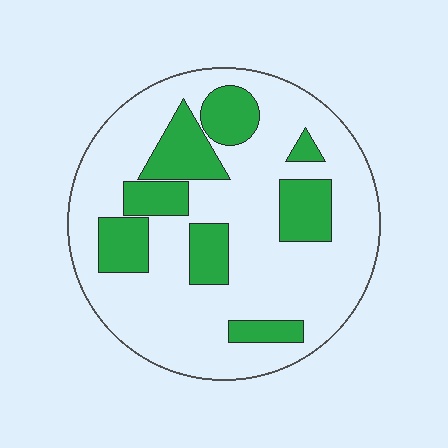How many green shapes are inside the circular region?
8.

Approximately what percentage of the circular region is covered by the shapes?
Approximately 25%.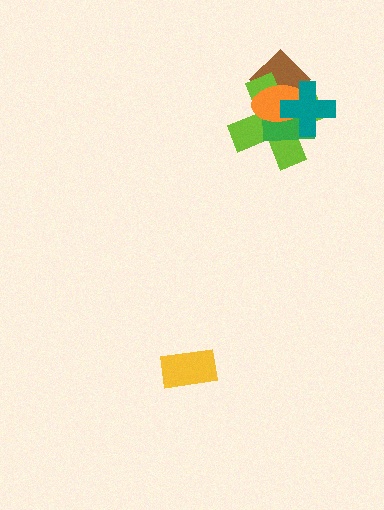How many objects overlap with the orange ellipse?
4 objects overlap with the orange ellipse.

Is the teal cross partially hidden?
No, no other shape covers it.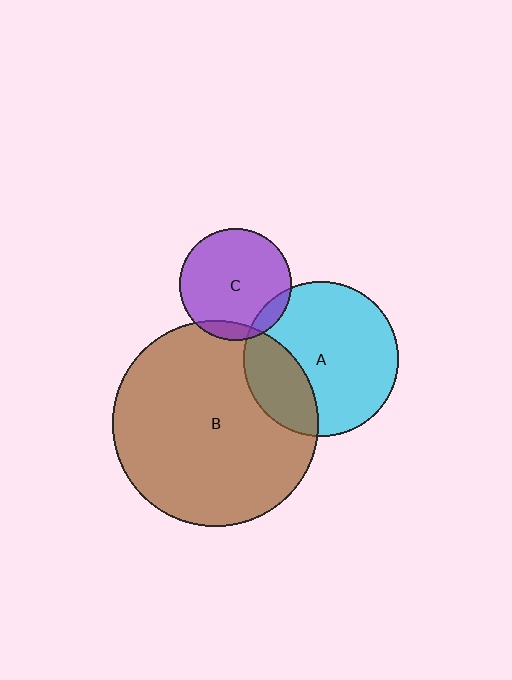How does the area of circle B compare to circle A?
Approximately 1.8 times.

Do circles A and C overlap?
Yes.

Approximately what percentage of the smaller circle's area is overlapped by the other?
Approximately 10%.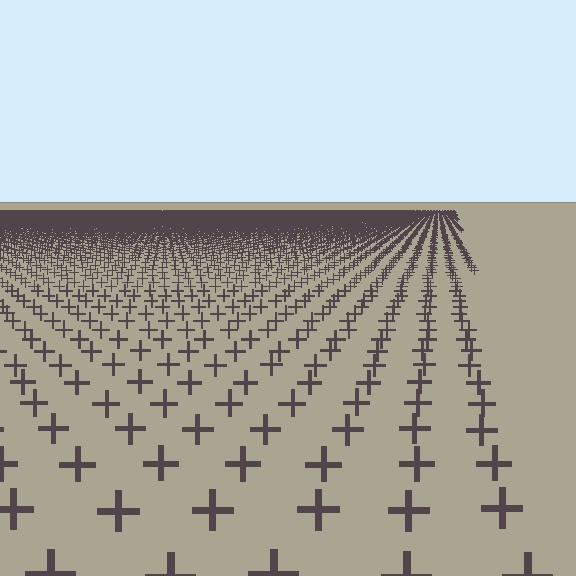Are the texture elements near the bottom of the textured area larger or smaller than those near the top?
Larger. Near the bottom, elements are closer to the viewer and appear at a bigger on-screen size.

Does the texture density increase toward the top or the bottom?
Density increases toward the top.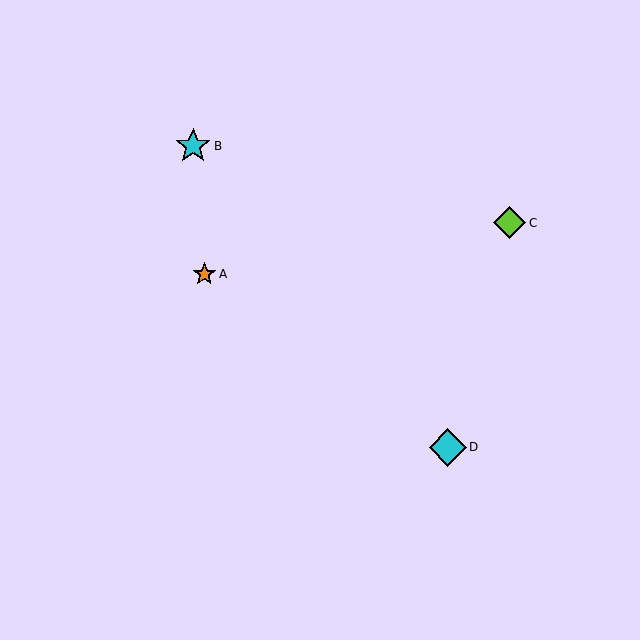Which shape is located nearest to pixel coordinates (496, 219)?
The lime diamond (labeled C) at (510, 223) is nearest to that location.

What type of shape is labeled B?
Shape B is a cyan star.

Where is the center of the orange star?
The center of the orange star is at (204, 274).